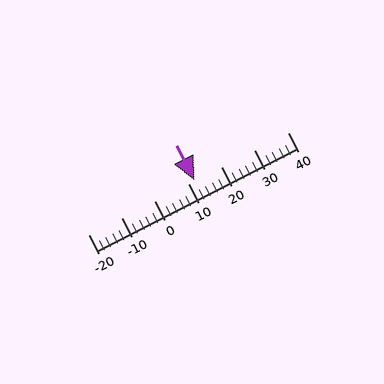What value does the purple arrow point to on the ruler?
The purple arrow points to approximately 12.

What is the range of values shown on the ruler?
The ruler shows values from -20 to 40.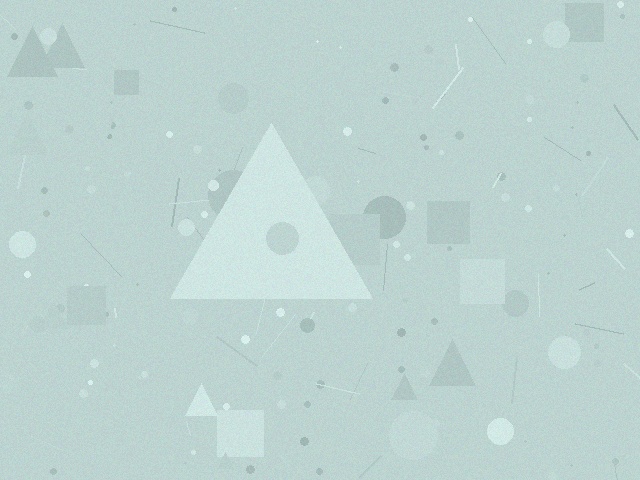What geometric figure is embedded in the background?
A triangle is embedded in the background.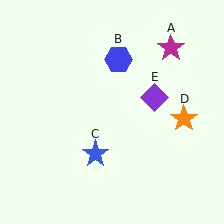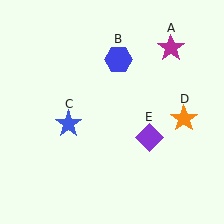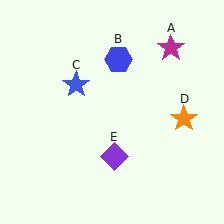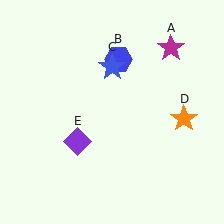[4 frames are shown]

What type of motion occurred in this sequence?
The blue star (object C), purple diamond (object E) rotated clockwise around the center of the scene.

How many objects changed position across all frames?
2 objects changed position: blue star (object C), purple diamond (object E).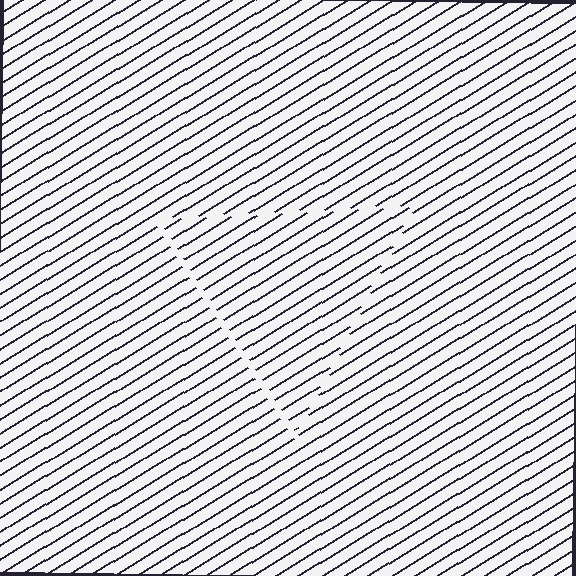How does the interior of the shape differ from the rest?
The interior of the shape contains the same grating, shifted by half a period — the contour is defined by the phase discontinuity where line-ends from the inner and outer gratings abut.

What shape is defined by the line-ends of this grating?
An illusory triangle. The interior of the shape contains the same grating, shifted by half a period — the contour is defined by the phase discontinuity where line-ends from the inner and outer gratings abut.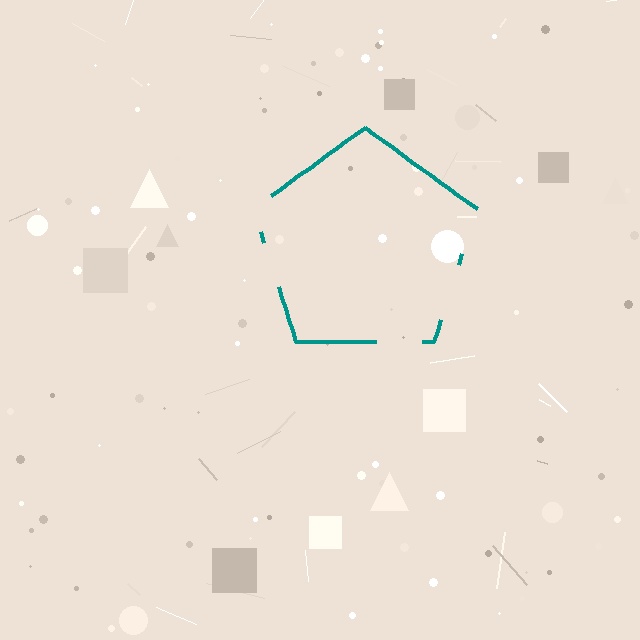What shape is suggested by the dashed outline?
The dashed outline suggests a pentagon.